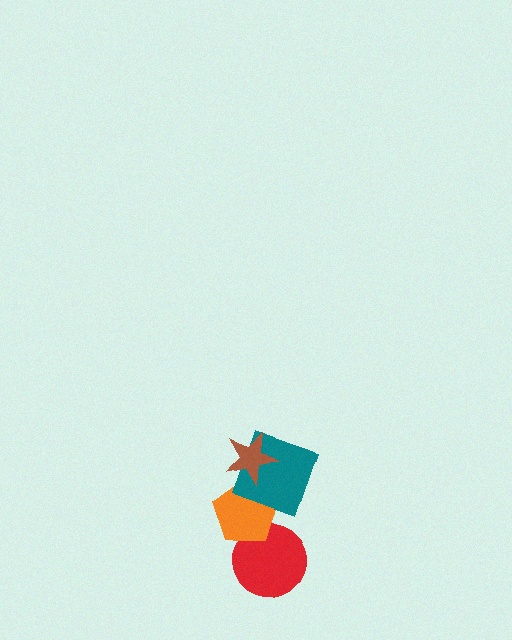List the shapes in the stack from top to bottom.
From top to bottom: the brown star, the teal square, the orange pentagon, the red circle.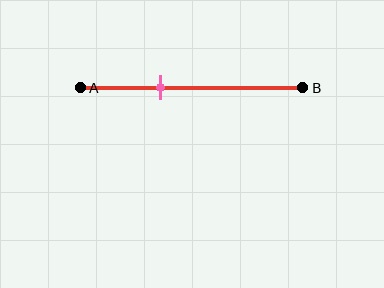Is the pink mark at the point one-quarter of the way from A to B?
No, the mark is at about 35% from A, not at the 25% one-quarter point.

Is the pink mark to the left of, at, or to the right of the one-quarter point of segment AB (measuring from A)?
The pink mark is to the right of the one-quarter point of segment AB.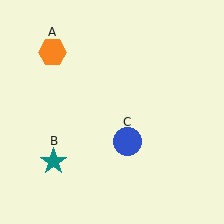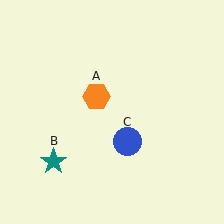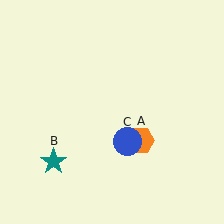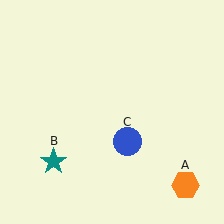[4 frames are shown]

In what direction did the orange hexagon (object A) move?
The orange hexagon (object A) moved down and to the right.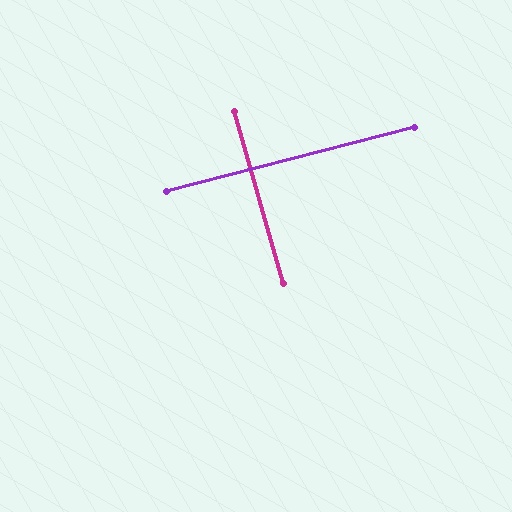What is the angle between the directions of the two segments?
Approximately 88 degrees.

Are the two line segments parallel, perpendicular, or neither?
Perpendicular — they meet at approximately 88°.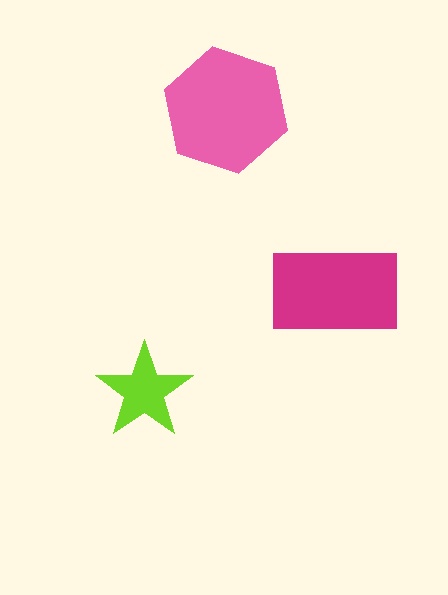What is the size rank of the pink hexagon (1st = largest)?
1st.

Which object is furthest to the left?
The lime star is leftmost.